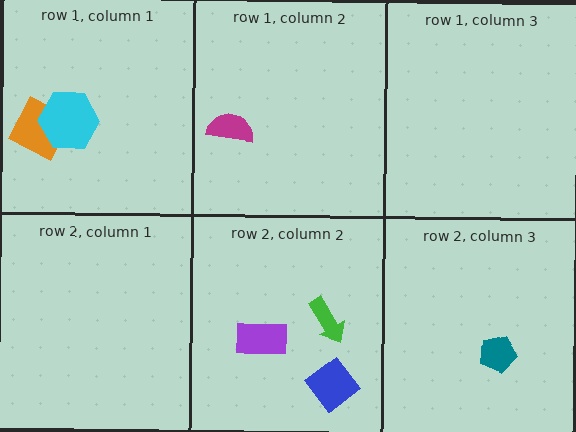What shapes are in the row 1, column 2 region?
The magenta semicircle.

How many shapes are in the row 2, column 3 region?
1.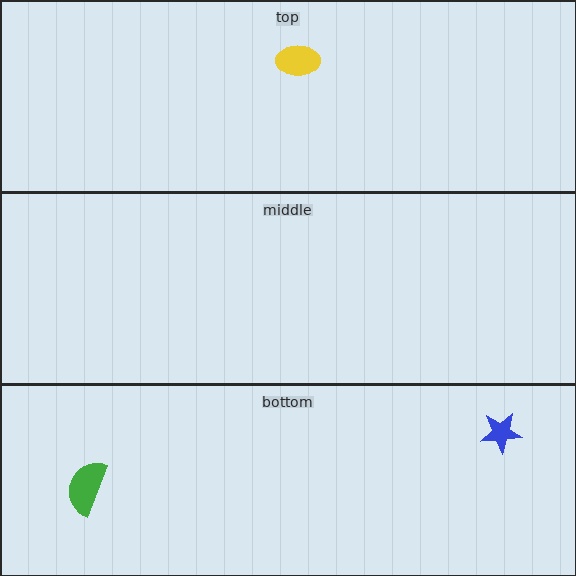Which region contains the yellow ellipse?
The top region.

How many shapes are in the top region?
1.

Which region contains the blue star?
The bottom region.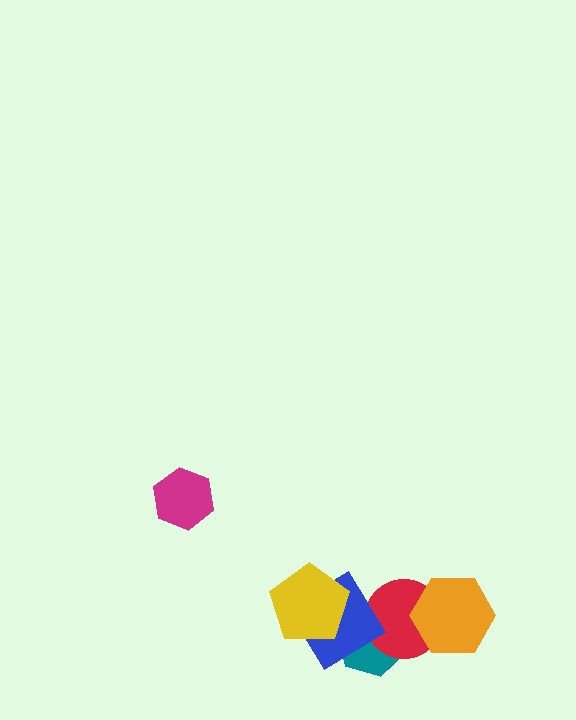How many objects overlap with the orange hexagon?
1 object overlaps with the orange hexagon.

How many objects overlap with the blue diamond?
2 objects overlap with the blue diamond.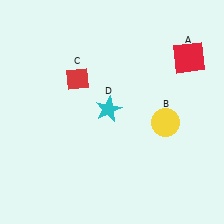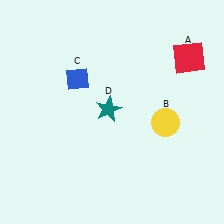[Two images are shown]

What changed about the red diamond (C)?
In Image 1, C is red. In Image 2, it changed to blue.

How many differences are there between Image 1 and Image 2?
There are 2 differences between the two images.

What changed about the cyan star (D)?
In Image 1, D is cyan. In Image 2, it changed to teal.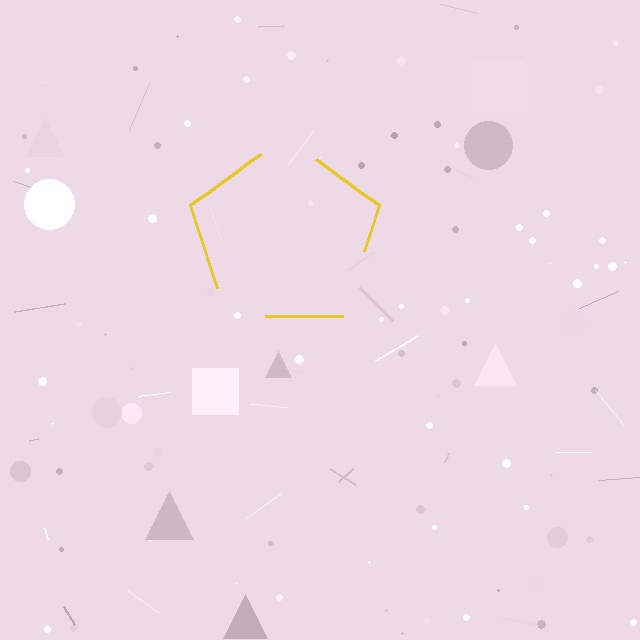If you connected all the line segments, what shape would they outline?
They would outline a pentagon.